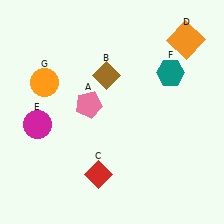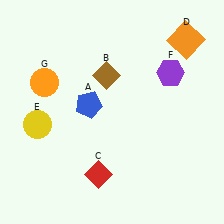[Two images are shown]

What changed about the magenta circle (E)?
In Image 1, E is magenta. In Image 2, it changed to yellow.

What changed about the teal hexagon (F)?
In Image 1, F is teal. In Image 2, it changed to purple.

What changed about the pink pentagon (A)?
In Image 1, A is pink. In Image 2, it changed to blue.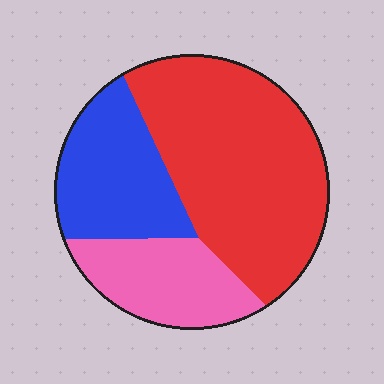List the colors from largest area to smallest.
From largest to smallest: red, blue, pink.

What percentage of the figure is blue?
Blue covers about 25% of the figure.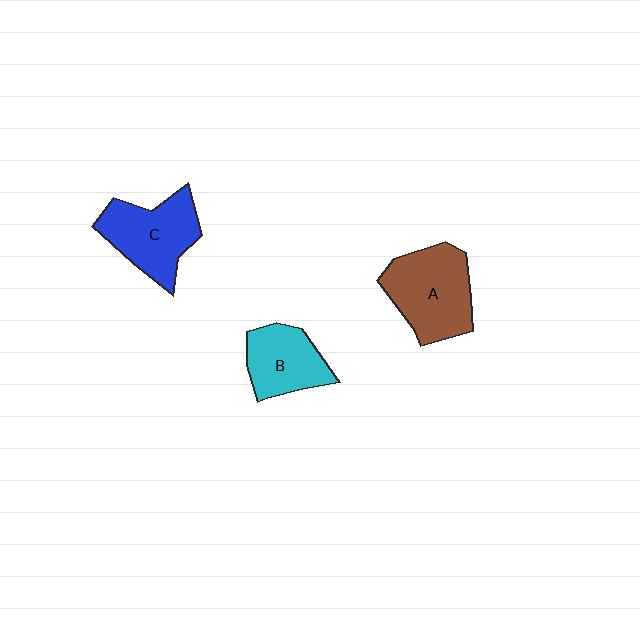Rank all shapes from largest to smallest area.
From largest to smallest: A (brown), C (blue), B (cyan).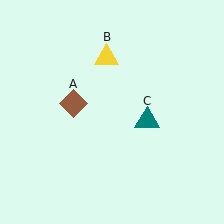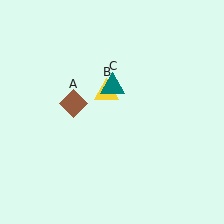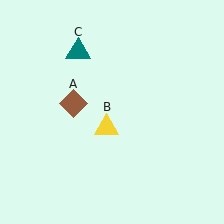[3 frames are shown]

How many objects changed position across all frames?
2 objects changed position: yellow triangle (object B), teal triangle (object C).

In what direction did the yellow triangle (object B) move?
The yellow triangle (object B) moved down.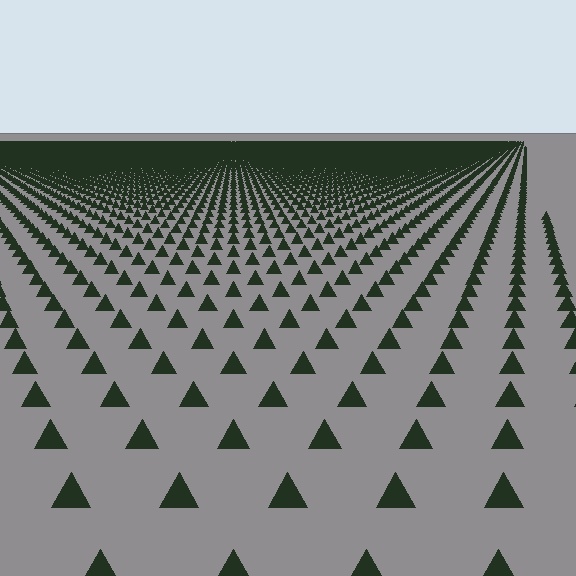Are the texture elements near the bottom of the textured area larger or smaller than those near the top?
Larger. Near the bottom, elements are closer to the viewer and appear at a bigger on-screen size.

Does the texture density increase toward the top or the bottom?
Density increases toward the top.